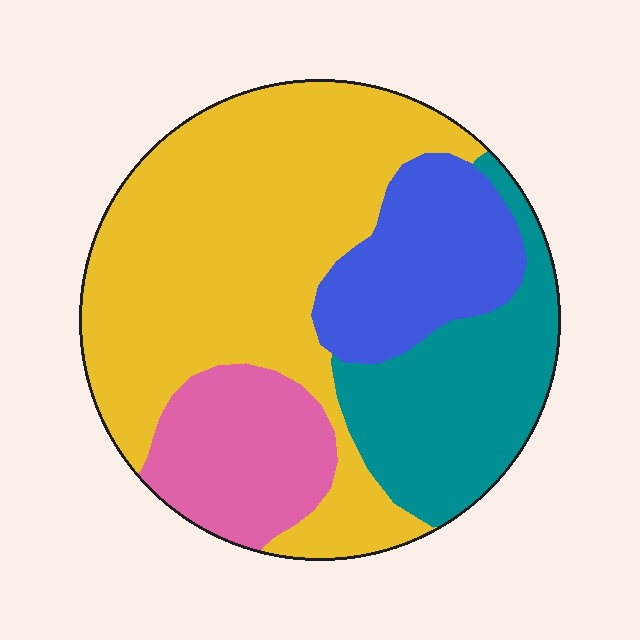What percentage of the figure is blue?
Blue covers around 15% of the figure.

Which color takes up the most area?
Yellow, at roughly 50%.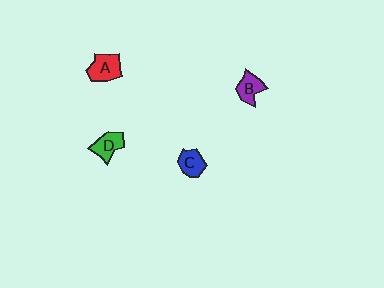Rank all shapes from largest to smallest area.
From largest to smallest: A (red), D (green), C (blue), B (purple).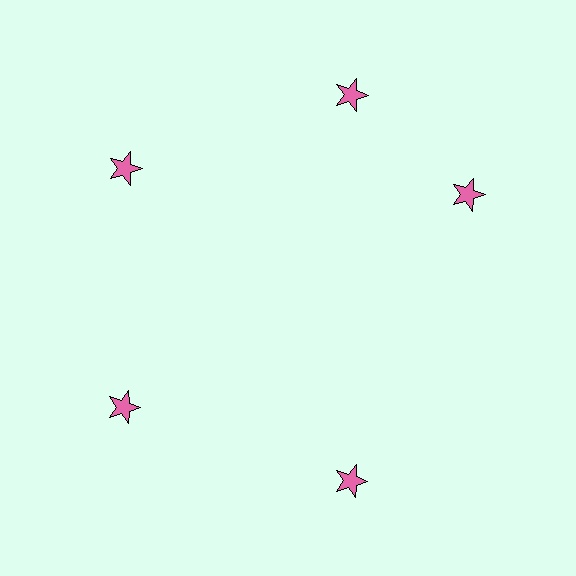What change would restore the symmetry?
The symmetry would be restored by rotating it back into even spacing with its neighbors so that all 5 stars sit at equal angles and equal distance from the center.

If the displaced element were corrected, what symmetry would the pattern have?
It would have 5-fold rotational symmetry — the pattern would map onto itself every 72 degrees.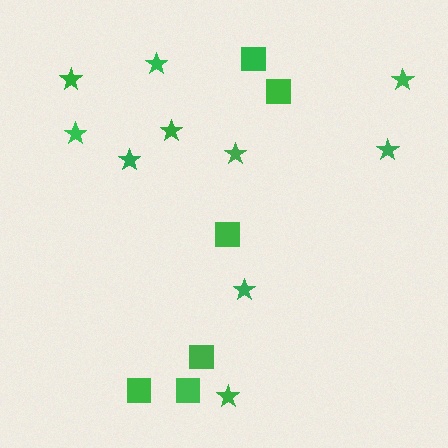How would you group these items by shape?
There are 2 groups: one group of squares (6) and one group of stars (10).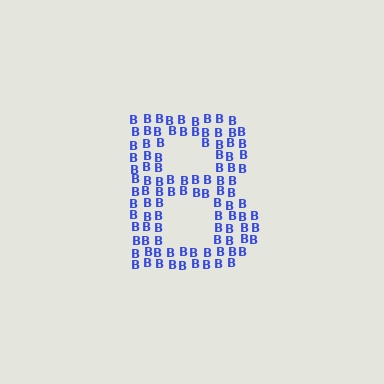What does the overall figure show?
The overall figure shows the letter B.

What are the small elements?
The small elements are letter B's.